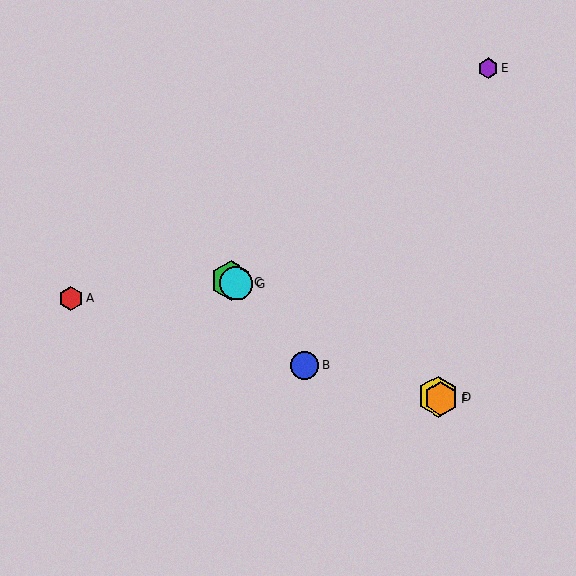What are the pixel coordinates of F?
Object F is at (441, 398).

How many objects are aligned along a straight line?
4 objects (C, D, F, G) are aligned along a straight line.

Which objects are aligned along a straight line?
Objects C, D, F, G are aligned along a straight line.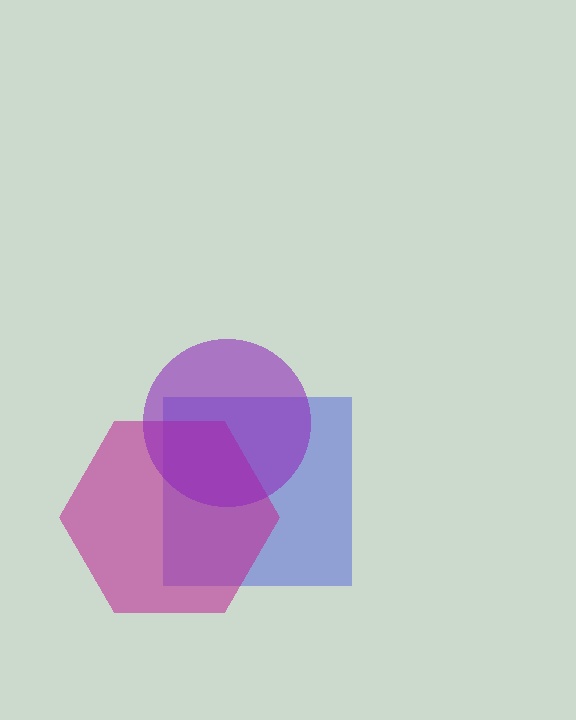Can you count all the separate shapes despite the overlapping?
Yes, there are 3 separate shapes.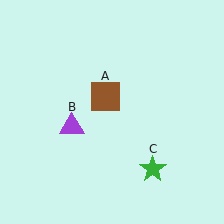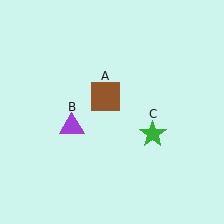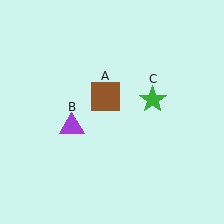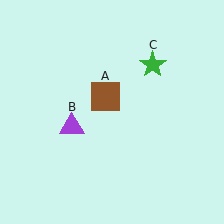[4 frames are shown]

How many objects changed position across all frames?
1 object changed position: green star (object C).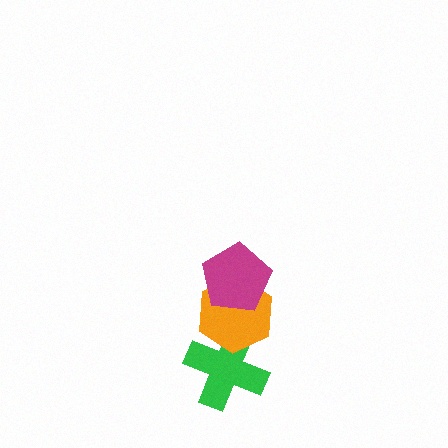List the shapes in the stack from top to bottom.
From top to bottom: the magenta pentagon, the orange hexagon, the green cross.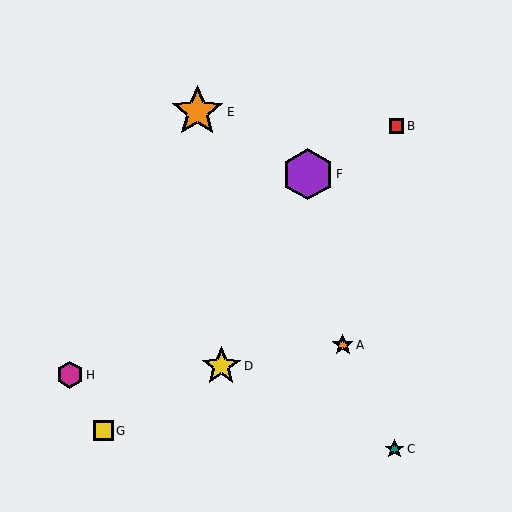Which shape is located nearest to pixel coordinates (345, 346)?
The orange star (labeled A) at (343, 345) is nearest to that location.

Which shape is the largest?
The orange star (labeled E) is the largest.